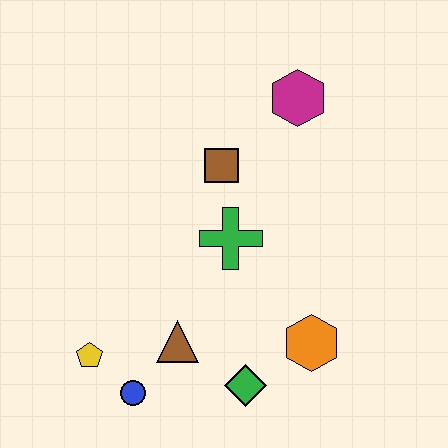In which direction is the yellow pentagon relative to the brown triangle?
The yellow pentagon is to the left of the brown triangle.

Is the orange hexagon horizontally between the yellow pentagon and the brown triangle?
No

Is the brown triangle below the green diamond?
No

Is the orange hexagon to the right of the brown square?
Yes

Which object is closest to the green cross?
The brown square is closest to the green cross.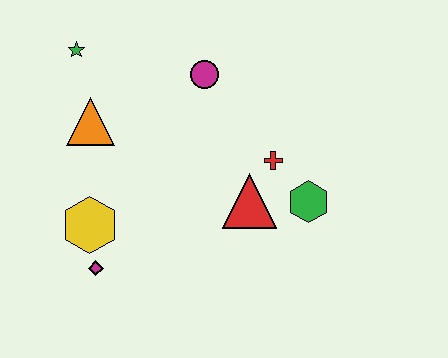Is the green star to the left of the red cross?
Yes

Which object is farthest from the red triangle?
The green star is farthest from the red triangle.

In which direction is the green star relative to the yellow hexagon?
The green star is above the yellow hexagon.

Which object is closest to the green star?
The orange triangle is closest to the green star.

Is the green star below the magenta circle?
No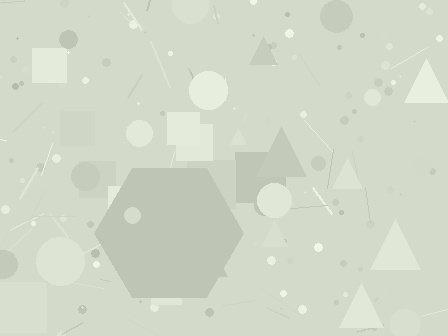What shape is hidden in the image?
A hexagon is hidden in the image.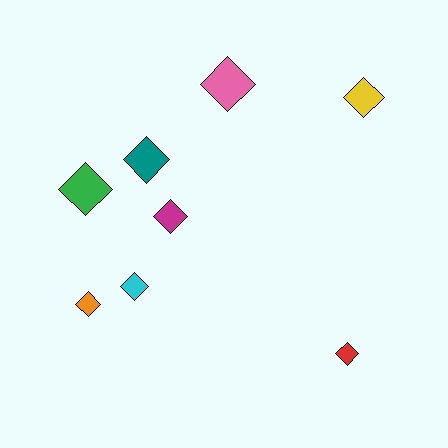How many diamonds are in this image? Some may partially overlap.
There are 8 diamonds.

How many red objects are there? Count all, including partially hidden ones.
There is 1 red object.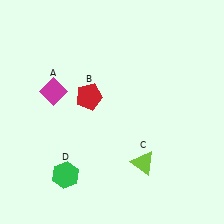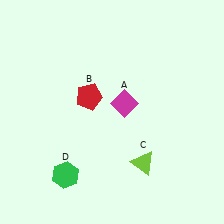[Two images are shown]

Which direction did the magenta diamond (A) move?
The magenta diamond (A) moved right.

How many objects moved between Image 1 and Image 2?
1 object moved between the two images.